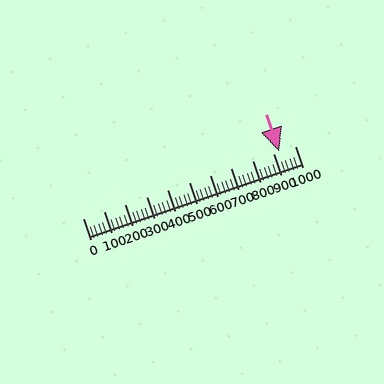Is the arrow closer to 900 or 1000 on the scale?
The arrow is closer to 900.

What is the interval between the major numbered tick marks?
The major tick marks are spaced 100 units apart.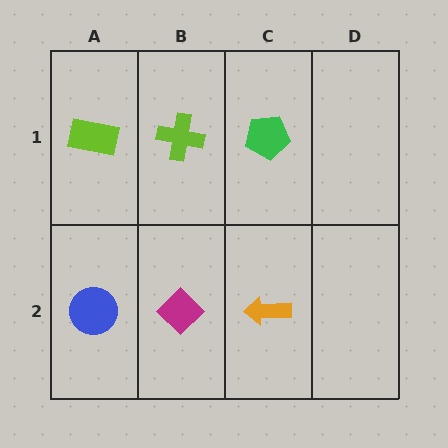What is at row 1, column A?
A lime rectangle.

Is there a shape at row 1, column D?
No, that cell is empty.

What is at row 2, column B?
A magenta diamond.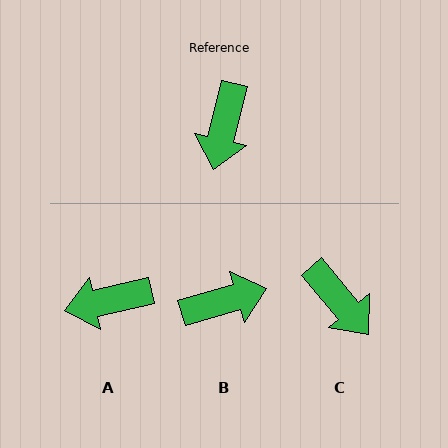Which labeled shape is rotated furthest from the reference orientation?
B, about 119 degrees away.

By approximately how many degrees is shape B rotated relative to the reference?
Approximately 119 degrees counter-clockwise.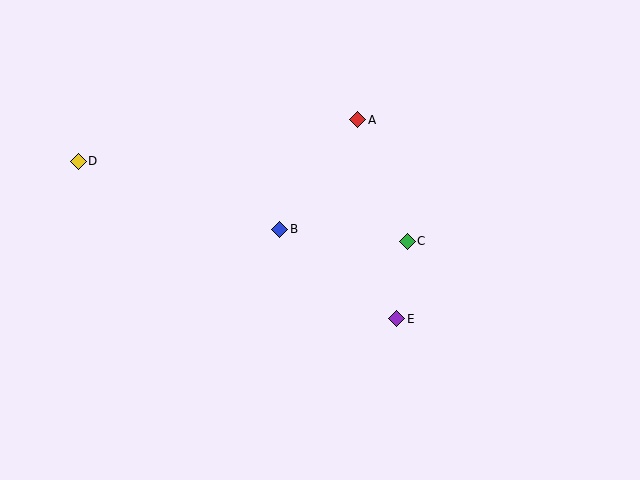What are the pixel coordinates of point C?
Point C is at (407, 241).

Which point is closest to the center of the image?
Point B at (280, 229) is closest to the center.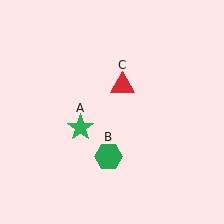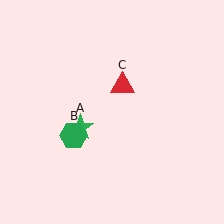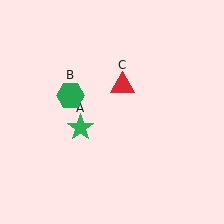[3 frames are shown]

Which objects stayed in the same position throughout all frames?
Green star (object A) and red triangle (object C) remained stationary.